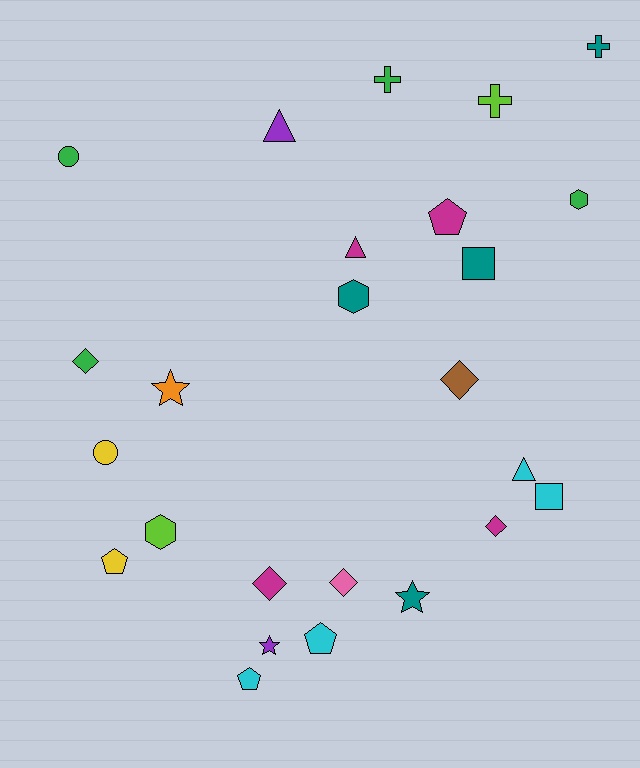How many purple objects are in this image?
There are 2 purple objects.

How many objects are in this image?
There are 25 objects.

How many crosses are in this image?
There are 3 crosses.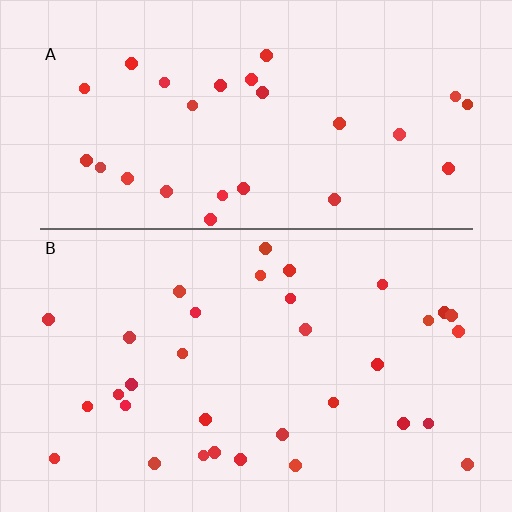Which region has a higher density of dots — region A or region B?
B (the bottom).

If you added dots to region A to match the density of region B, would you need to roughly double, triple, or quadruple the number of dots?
Approximately double.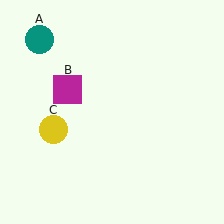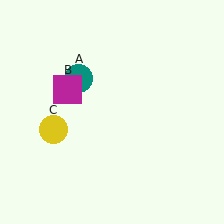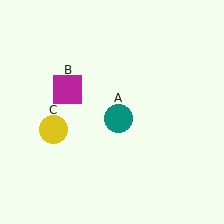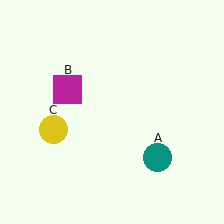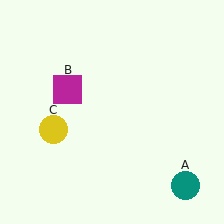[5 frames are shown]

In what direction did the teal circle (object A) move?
The teal circle (object A) moved down and to the right.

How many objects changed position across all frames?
1 object changed position: teal circle (object A).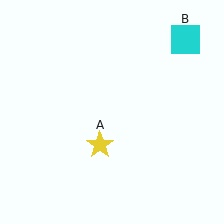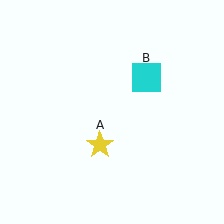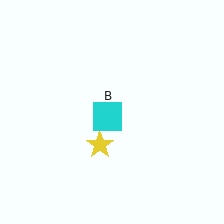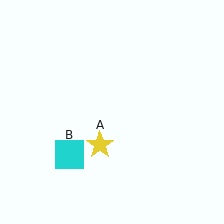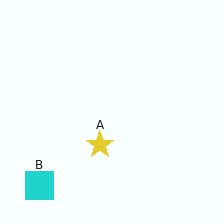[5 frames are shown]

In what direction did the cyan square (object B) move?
The cyan square (object B) moved down and to the left.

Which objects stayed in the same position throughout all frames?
Yellow star (object A) remained stationary.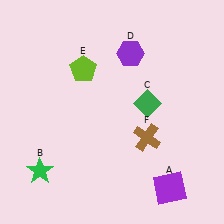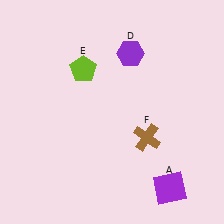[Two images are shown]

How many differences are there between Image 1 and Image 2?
There are 2 differences between the two images.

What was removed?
The green diamond (C), the green star (B) were removed in Image 2.